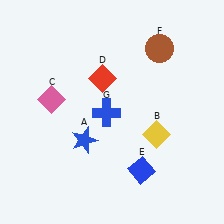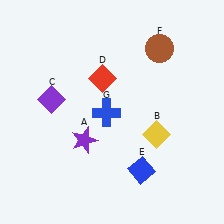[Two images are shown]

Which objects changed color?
A changed from blue to purple. C changed from pink to purple.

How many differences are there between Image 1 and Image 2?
There are 2 differences between the two images.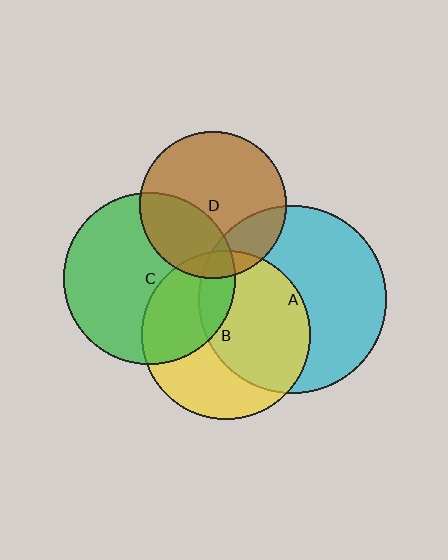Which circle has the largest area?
Circle A (cyan).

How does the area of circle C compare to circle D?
Approximately 1.4 times.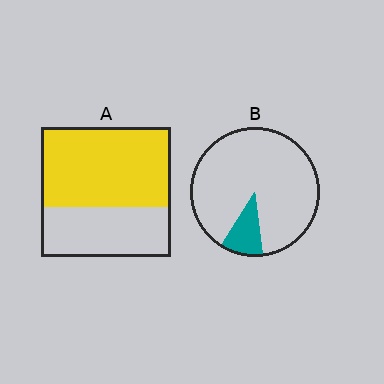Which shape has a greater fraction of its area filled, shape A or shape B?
Shape A.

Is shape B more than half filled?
No.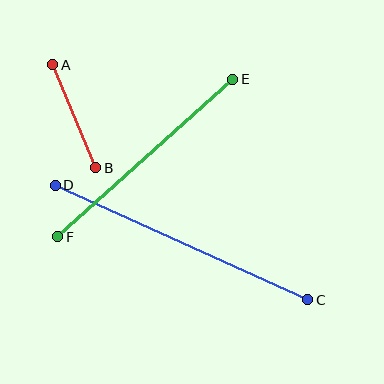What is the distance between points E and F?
The distance is approximately 235 pixels.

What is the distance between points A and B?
The distance is approximately 112 pixels.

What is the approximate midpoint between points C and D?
The midpoint is at approximately (181, 242) pixels.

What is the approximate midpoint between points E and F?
The midpoint is at approximately (145, 158) pixels.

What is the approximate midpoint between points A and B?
The midpoint is at approximately (74, 116) pixels.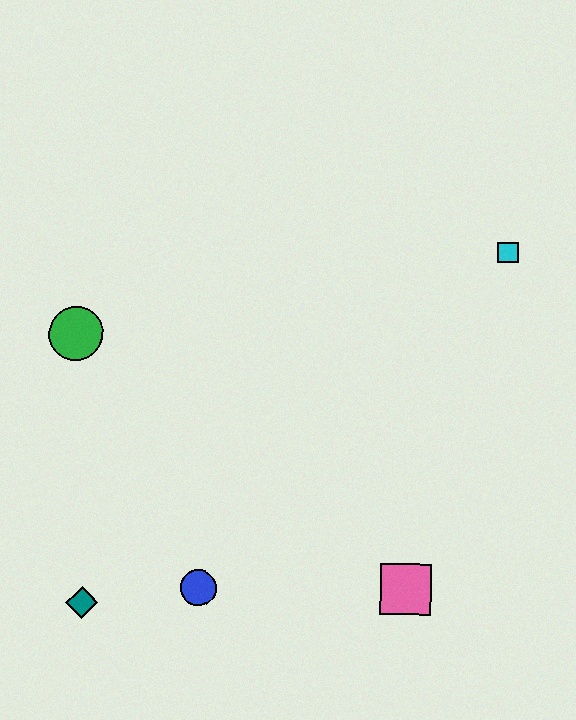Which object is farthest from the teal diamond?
The cyan square is farthest from the teal diamond.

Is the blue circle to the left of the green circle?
No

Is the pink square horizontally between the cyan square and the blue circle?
Yes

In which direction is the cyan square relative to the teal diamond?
The cyan square is to the right of the teal diamond.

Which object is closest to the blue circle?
The teal diamond is closest to the blue circle.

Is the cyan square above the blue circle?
Yes